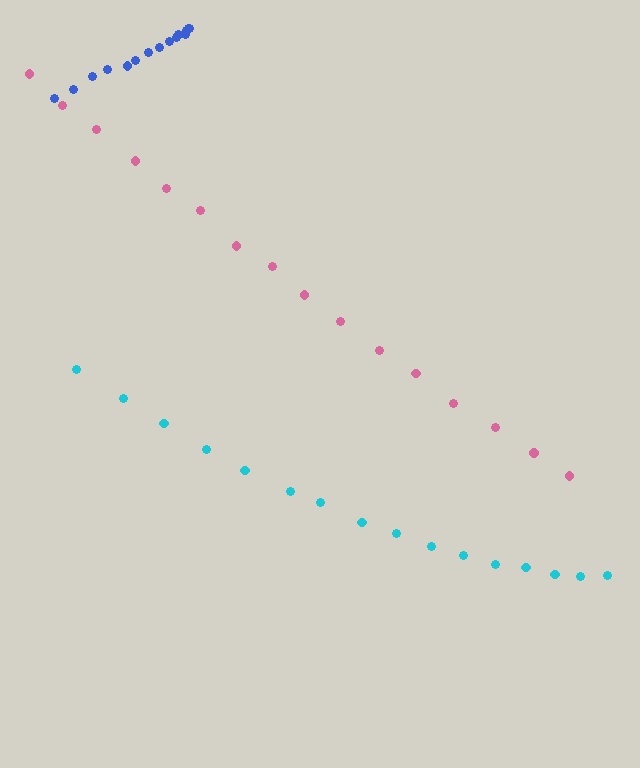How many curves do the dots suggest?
There are 3 distinct paths.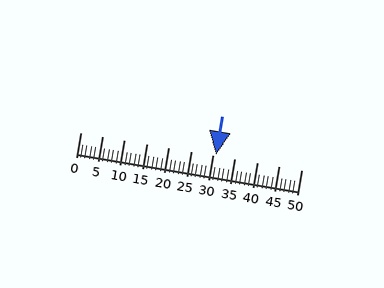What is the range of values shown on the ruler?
The ruler shows values from 0 to 50.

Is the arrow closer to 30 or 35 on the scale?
The arrow is closer to 30.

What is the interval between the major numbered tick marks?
The major tick marks are spaced 5 units apart.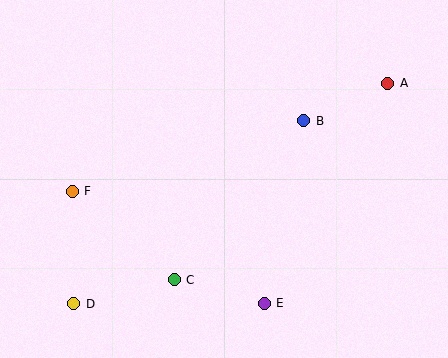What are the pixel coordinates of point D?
Point D is at (74, 304).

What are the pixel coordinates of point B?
Point B is at (304, 121).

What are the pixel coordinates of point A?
Point A is at (388, 83).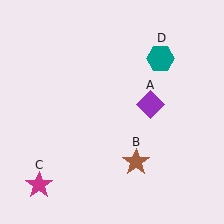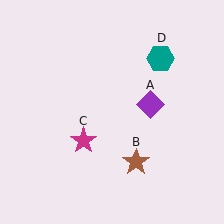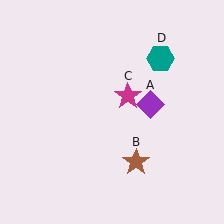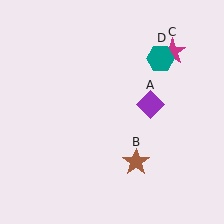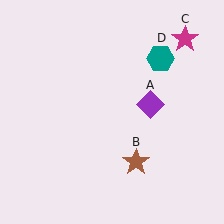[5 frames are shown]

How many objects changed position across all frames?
1 object changed position: magenta star (object C).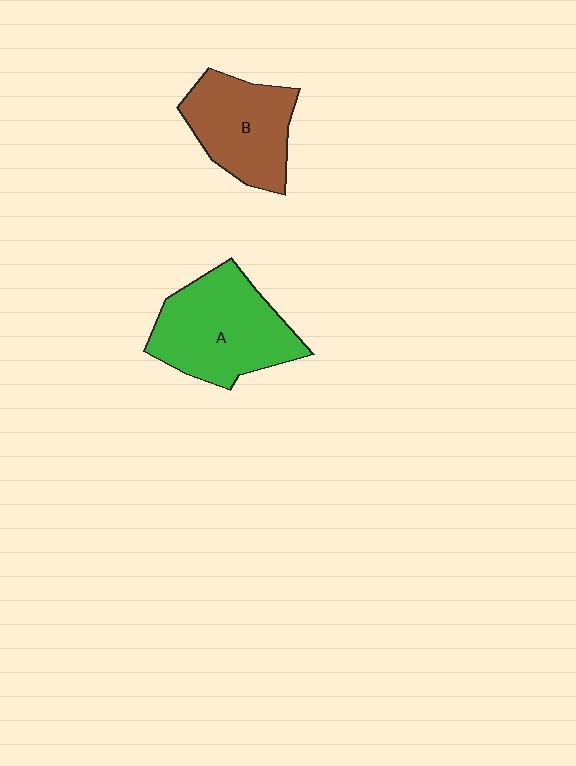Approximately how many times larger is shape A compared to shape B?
Approximately 1.3 times.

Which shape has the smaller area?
Shape B (brown).